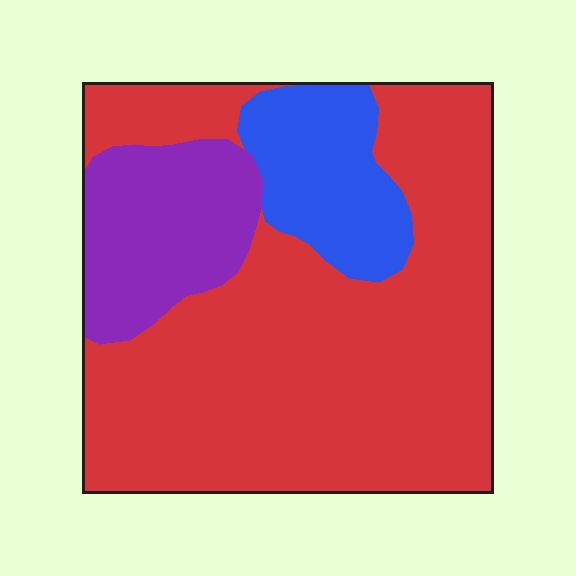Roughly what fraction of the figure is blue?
Blue takes up less than a quarter of the figure.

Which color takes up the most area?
Red, at roughly 70%.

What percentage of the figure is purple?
Purple takes up about one sixth (1/6) of the figure.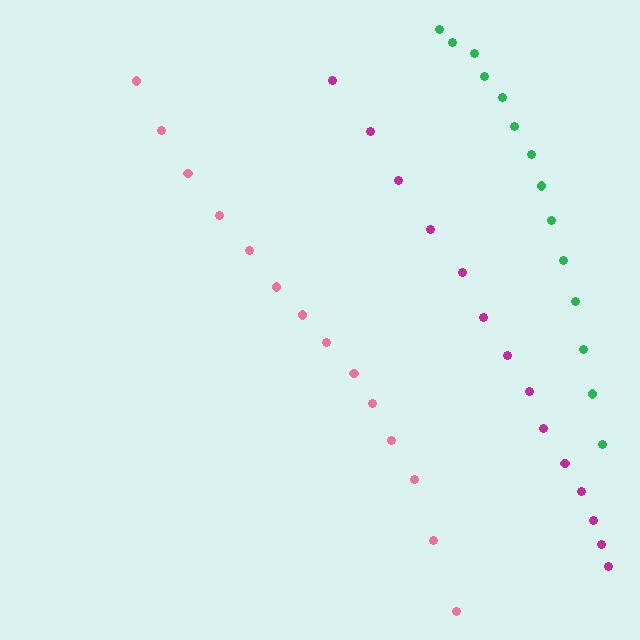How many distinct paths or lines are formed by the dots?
There are 3 distinct paths.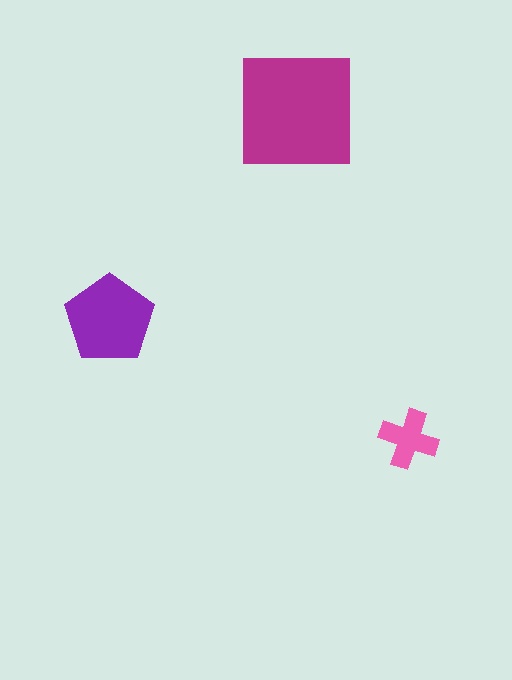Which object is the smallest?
The pink cross.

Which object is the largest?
The magenta square.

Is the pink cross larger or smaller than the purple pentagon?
Smaller.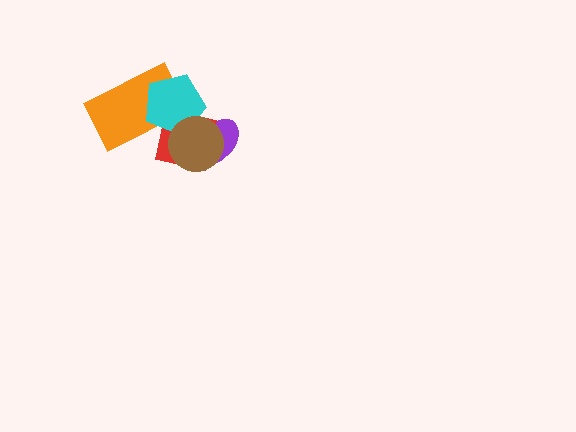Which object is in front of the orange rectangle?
The cyan pentagon is in front of the orange rectangle.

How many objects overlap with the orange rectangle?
2 objects overlap with the orange rectangle.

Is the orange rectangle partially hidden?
Yes, it is partially covered by another shape.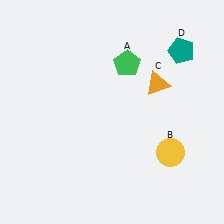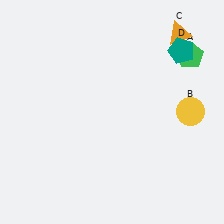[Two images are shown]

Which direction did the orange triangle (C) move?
The orange triangle (C) moved up.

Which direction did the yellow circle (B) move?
The yellow circle (B) moved up.